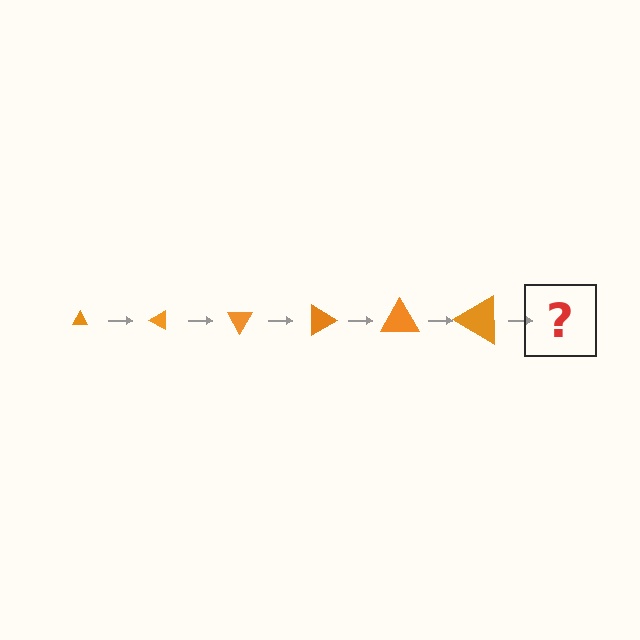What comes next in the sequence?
The next element should be a triangle, larger than the previous one and rotated 180 degrees from the start.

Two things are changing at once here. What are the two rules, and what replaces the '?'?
The two rules are that the triangle grows larger each step and it rotates 30 degrees each step. The '?' should be a triangle, larger than the previous one and rotated 180 degrees from the start.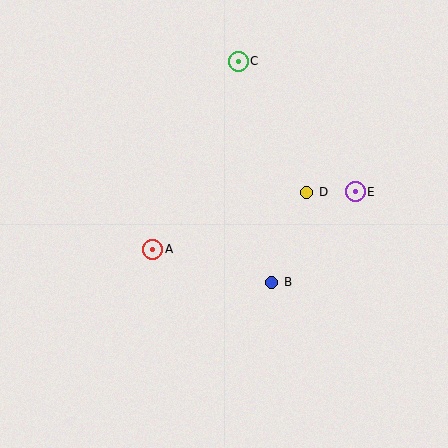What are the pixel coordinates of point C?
Point C is at (238, 61).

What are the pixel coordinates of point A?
Point A is at (153, 249).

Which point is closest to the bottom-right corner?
Point B is closest to the bottom-right corner.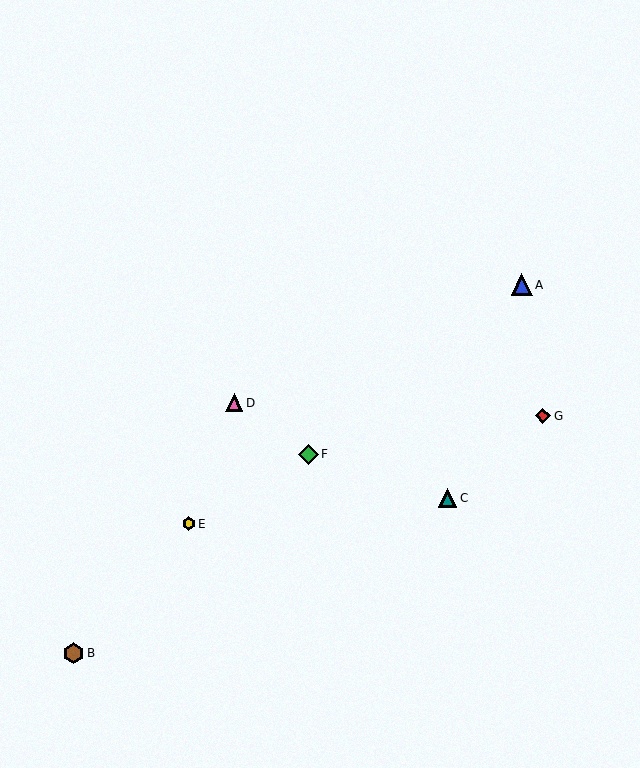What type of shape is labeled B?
Shape B is a brown hexagon.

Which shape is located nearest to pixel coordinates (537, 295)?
The blue triangle (labeled A) at (522, 285) is nearest to that location.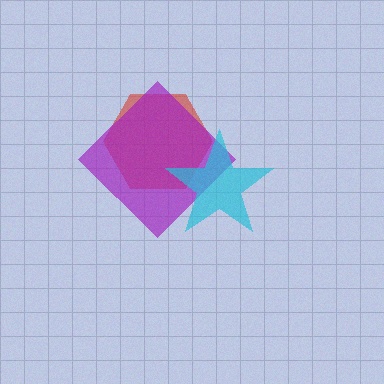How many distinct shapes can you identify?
There are 3 distinct shapes: a red hexagon, a purple diamond, a cyan star.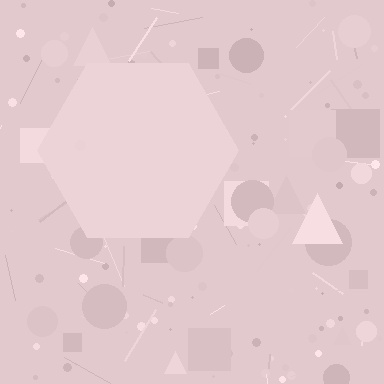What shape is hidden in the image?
A hexagon is hidden in the image.